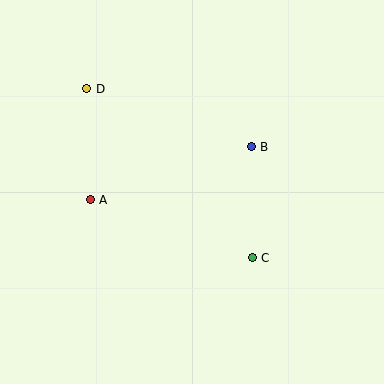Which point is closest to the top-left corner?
Point D is closest to the top-left corner.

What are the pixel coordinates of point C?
Point C is at (252, 258).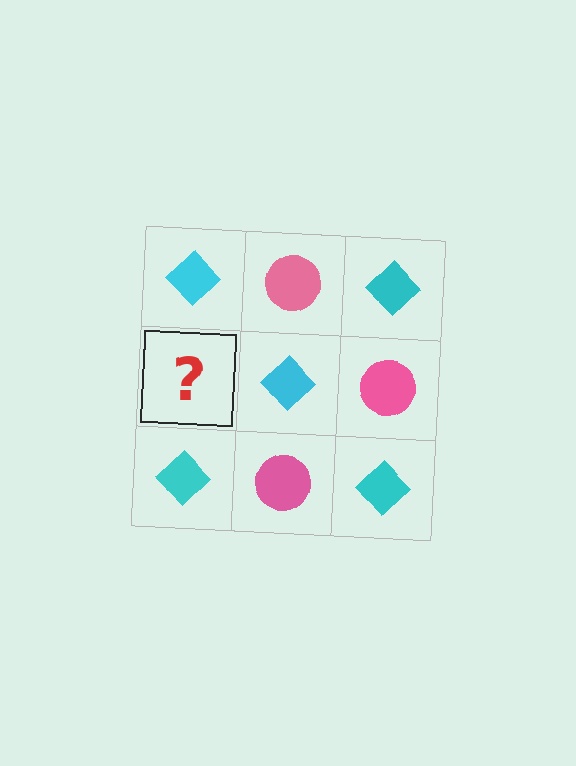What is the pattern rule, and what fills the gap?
The rule is that it alternates cyan diamond and pink circle in a checkerboard pattern. The gap should be filled with a pink circle.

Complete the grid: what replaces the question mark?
The question mark should be replaced with a pink circle.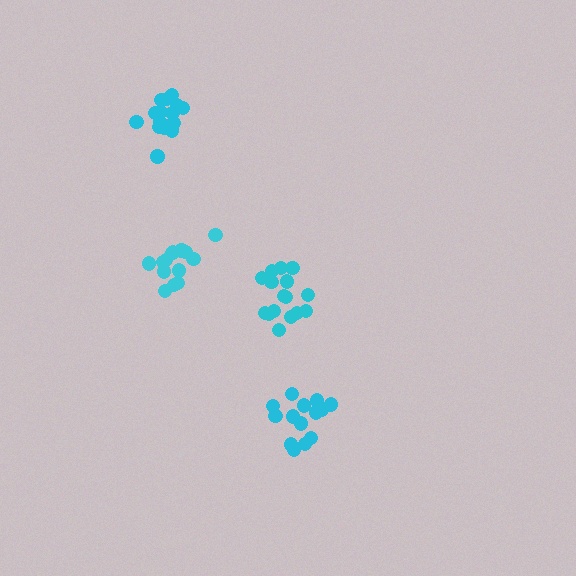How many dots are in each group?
Group 1: 14 dots, Group 2: 14 dots, Group 3: 17 dots, Group 4: 16 dots (61 total).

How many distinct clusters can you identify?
There are 4 distinct clusters.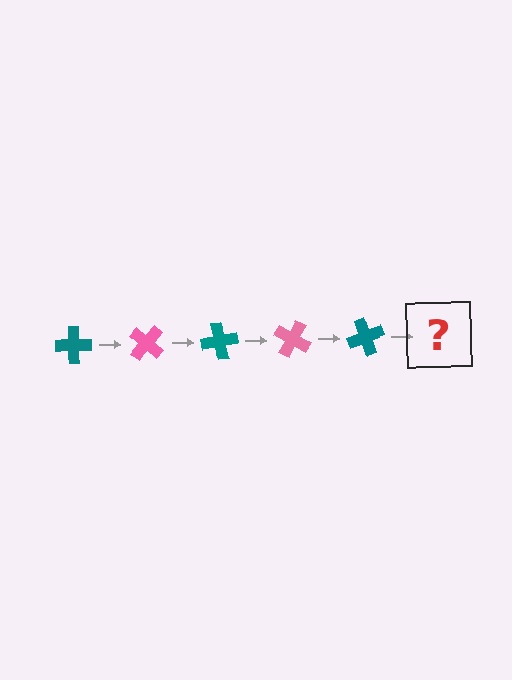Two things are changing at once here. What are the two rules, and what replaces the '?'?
The two rules are that it rotates 40 degrees each step and the color cycles through teal and pink. The '?' should be a pink cross, rotated 200 degrees from the start.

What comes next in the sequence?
The next element should be a pink cross, rotated 200 degrees from the start.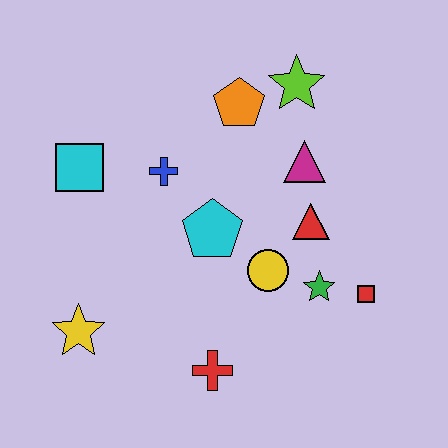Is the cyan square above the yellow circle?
Yes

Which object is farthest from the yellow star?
The lime star is farthest from the yellow star.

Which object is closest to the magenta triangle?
The red triangle is closest to the magenta triangle.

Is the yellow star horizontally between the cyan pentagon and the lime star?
No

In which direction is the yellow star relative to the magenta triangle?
The yellow star is to the left of the magenta triangle.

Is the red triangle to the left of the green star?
Yes